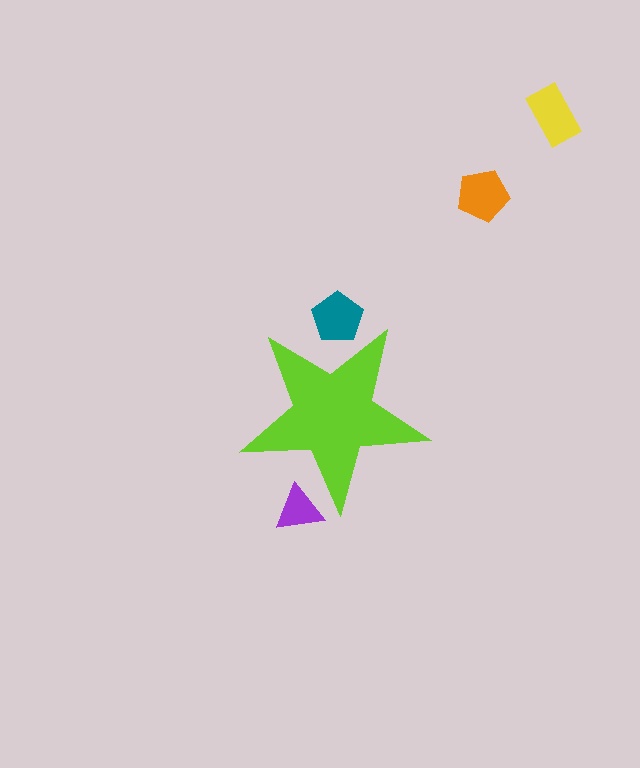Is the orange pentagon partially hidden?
No, the orange pentagon is fully visible.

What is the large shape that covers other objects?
A lime star.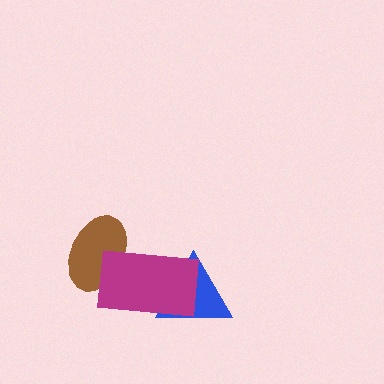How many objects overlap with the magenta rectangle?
2 objects overlap with the magenta rectangle.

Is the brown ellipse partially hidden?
Yes, it is partially covered by another shape.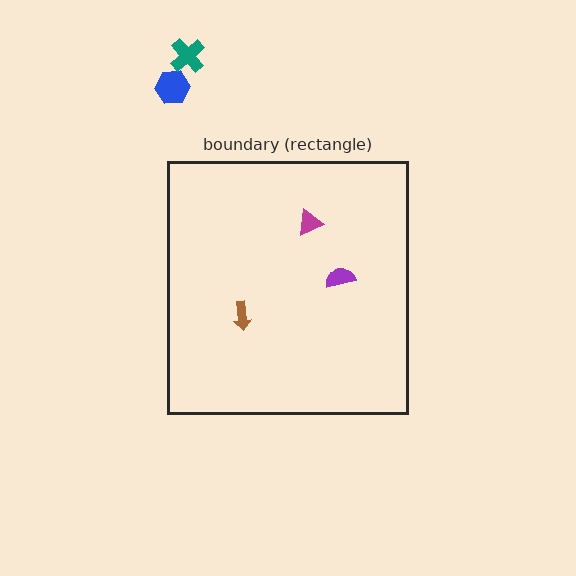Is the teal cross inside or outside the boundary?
Outside.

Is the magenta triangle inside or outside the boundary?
Inside.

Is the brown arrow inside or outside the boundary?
Inside.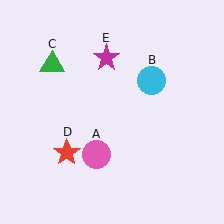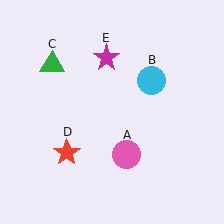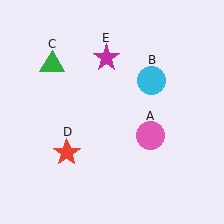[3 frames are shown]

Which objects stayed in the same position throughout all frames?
Cyan circle (object B) and green triangle (object C) and red star (object D) and magenta star (object E) remained stationary.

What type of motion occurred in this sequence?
The pink circle (object A) rotated counterclockwise around the center of the scene.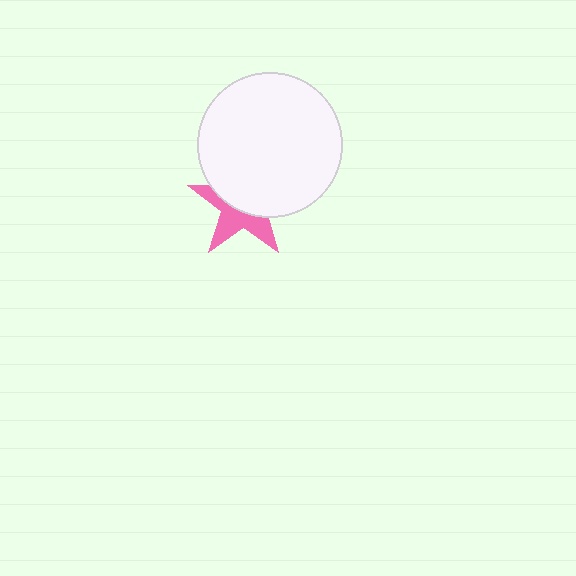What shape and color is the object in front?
The object in front is a white circle.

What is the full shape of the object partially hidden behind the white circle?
The partially hidden object is a pink star.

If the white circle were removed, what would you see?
You would see the complete pink star.